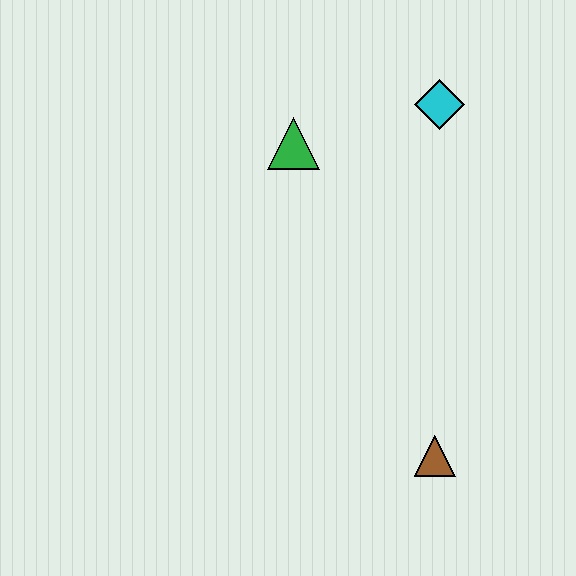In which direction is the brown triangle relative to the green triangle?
The brown triangle is below the green triangle.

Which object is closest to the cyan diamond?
The green triangle is closest to the cyan diamond.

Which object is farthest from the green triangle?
The brown triangle is farthest from the green triangle.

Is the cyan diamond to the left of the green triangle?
No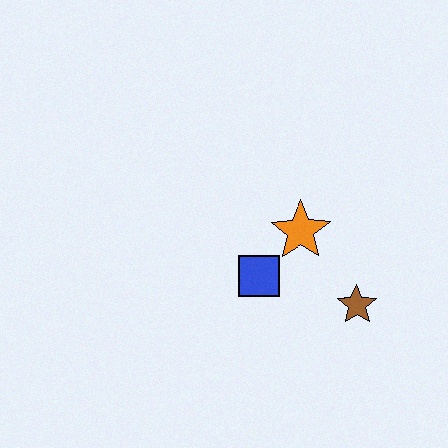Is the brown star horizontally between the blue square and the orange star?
No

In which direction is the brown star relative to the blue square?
The brown star is to the right of the blue square.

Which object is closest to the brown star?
The orange star is closest to the brown star.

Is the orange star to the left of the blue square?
No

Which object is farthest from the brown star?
The blue square is farthest from the brown star.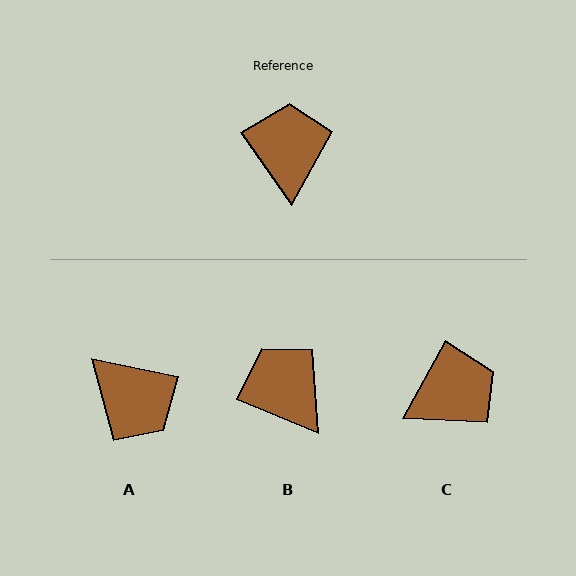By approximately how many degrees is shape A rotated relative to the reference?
Approximately 137 degrees clockwise.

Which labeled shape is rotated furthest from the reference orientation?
A, about 137 degrees away.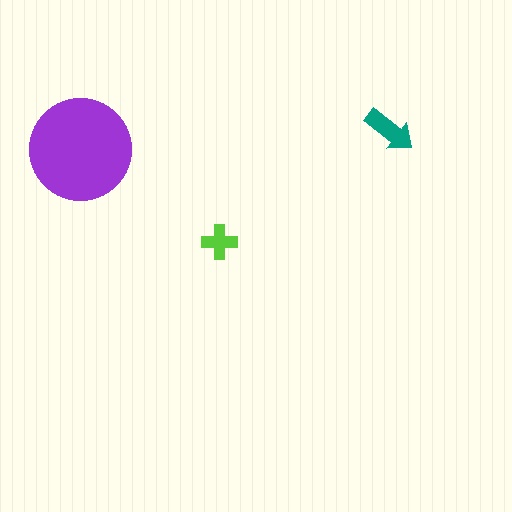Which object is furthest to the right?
The teal arrow is rightmost.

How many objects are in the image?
There are 3 objects in the image.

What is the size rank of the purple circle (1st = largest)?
1st.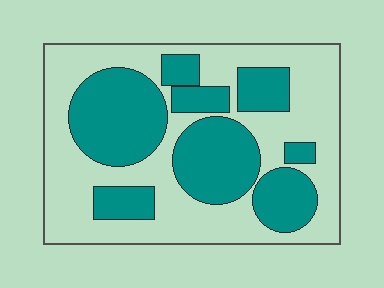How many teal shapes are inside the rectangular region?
8.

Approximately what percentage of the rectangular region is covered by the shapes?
Approximately 40%.